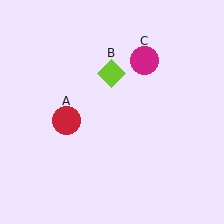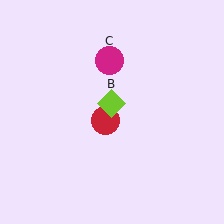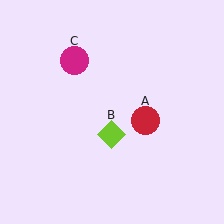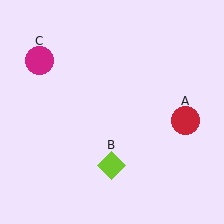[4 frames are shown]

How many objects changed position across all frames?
3 objects changed position: red circle (object A), lime diamond (object B), magenta circle (object C).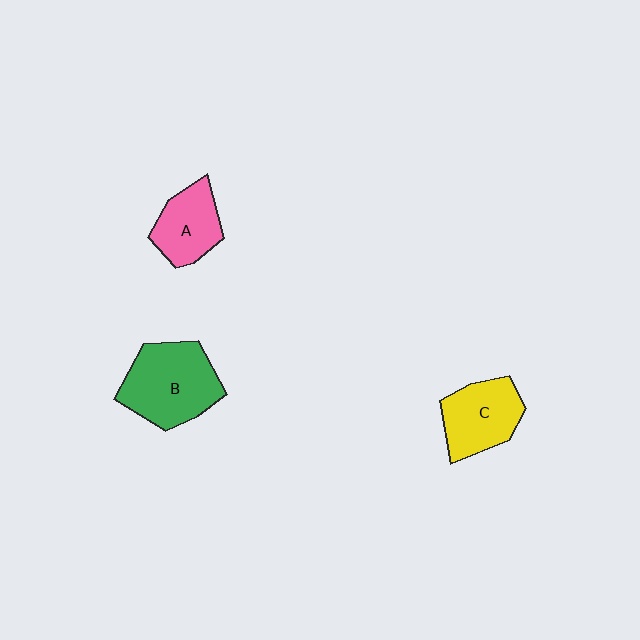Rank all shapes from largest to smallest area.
From largest to smallest: B (green), C (yellow), A (pink).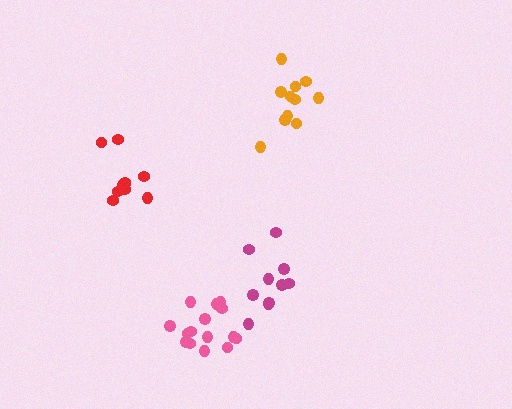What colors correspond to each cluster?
The clusters are colored: orange, red, pink, magenta.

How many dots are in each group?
Group 1: 11 dots, Group 2: 10 dots, Group 3: 15 dots, Group 4: 10 dots (46 total).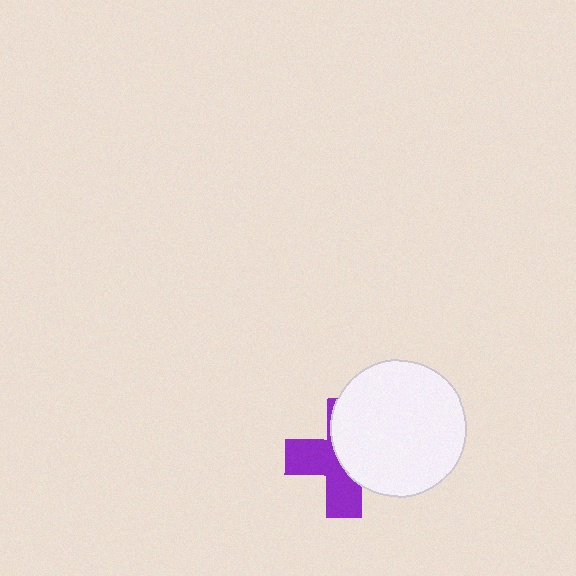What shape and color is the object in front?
The object in front is a white circle.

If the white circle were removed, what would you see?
You would see the complete purple cross.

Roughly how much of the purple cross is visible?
About half of it is visible (roughly 48%).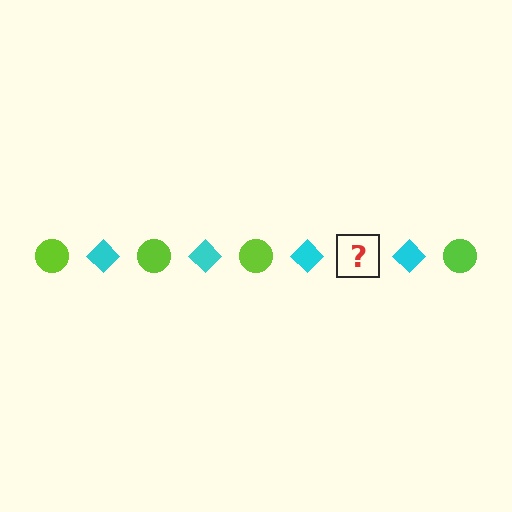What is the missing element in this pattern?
The missing element is a lime circle.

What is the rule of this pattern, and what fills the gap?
The rule is that the pattern alternates between lime circle and cyan diamond. The gap should be filled with a lime circle.